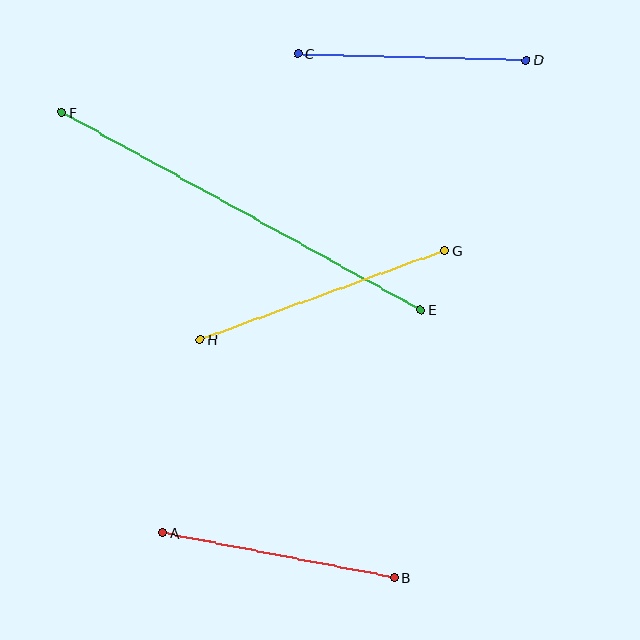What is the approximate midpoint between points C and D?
The midpoint is at approximately (412, 57) pixels.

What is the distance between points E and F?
The distance is approximately 410 pixels.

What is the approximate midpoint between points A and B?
The midpoint is at approximately (278, 555) pixels.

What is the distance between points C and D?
The distance is approximately 229 pixels.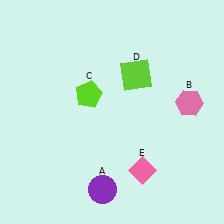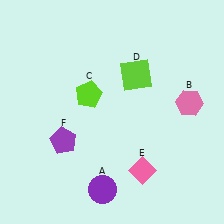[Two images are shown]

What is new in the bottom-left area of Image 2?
A purple pentagon (F) was added in the bottom-left area of Image 2.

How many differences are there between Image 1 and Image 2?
There is 1 difference between the two images.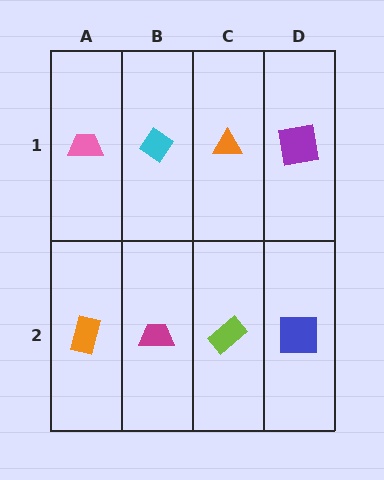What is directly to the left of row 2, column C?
A magenta trapezoid.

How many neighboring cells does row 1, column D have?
2.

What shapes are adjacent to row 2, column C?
An orange triangle (row 1, column C), a magenta trapezoid (row 2, column B), a blue square (row 2, column D).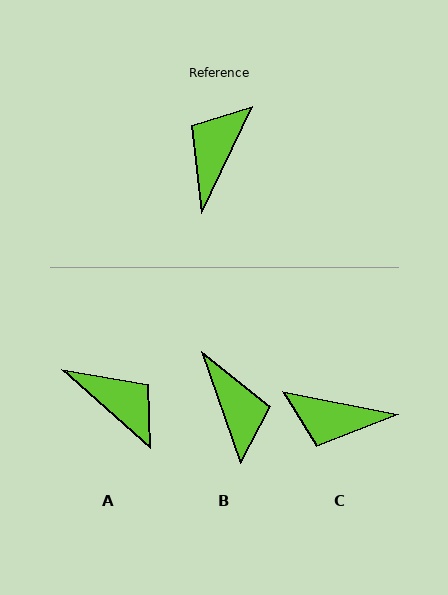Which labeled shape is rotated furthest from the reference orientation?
B, about 135 degrees away.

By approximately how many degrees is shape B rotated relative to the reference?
Approximately 135 degrees clockwise.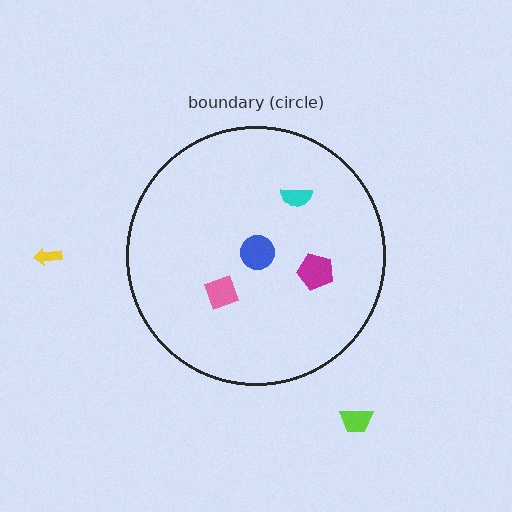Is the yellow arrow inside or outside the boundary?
Outside.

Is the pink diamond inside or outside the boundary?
Inside.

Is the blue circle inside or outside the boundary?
Inside.